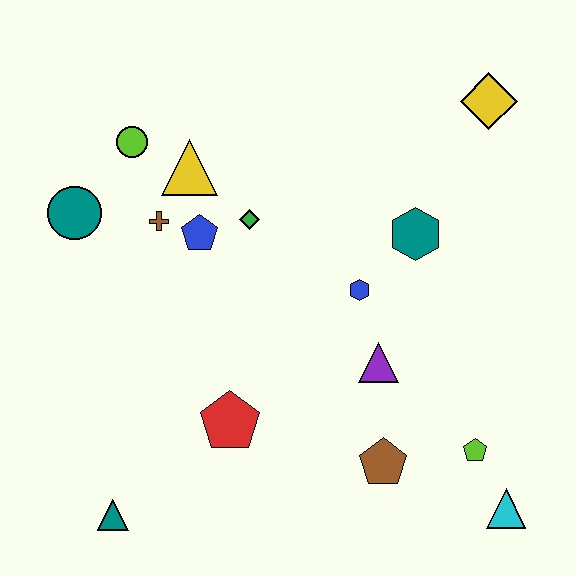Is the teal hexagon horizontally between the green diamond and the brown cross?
No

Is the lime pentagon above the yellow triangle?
No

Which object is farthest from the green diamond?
The cyan triangle is farthest from the green diamond.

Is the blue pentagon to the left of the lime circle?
No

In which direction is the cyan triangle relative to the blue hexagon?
The cyan triangle is below the blue hexagon.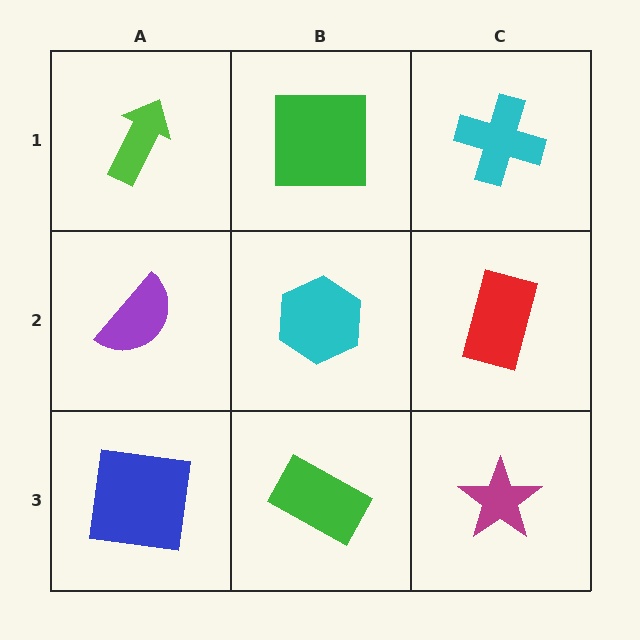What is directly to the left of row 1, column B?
A lime arrow.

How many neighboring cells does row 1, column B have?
3.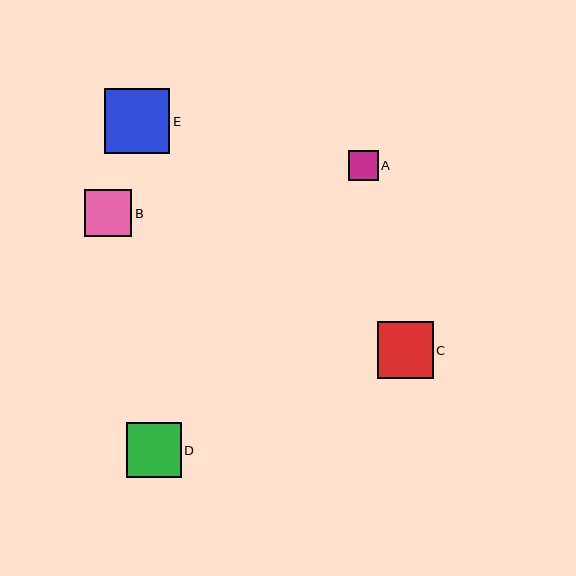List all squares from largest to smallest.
From largest to smallest: E, C, D, B, A.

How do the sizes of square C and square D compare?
Square C and square D are approximately the same size.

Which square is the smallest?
Square A is the smallest with a size of approximately 30 pixels.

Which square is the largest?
Square E is the largest with a size of approximately 65 pixels.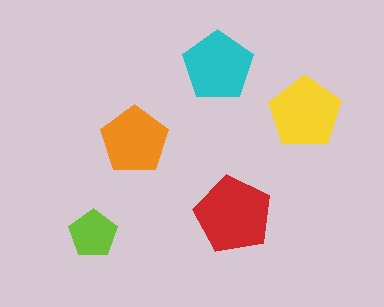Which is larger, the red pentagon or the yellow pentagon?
The red one.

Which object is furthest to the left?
The lime pentagon is leftmost.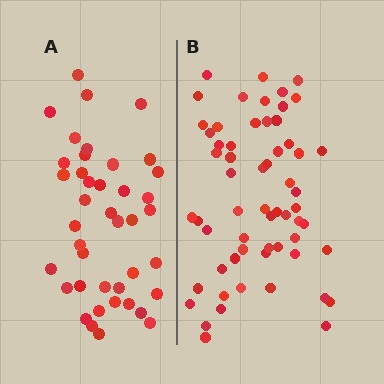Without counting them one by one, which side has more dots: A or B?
Region B (the right region) has more dots.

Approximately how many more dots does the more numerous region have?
Region B has approximately 20 more dots than region A.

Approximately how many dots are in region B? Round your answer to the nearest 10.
About 60 dots.